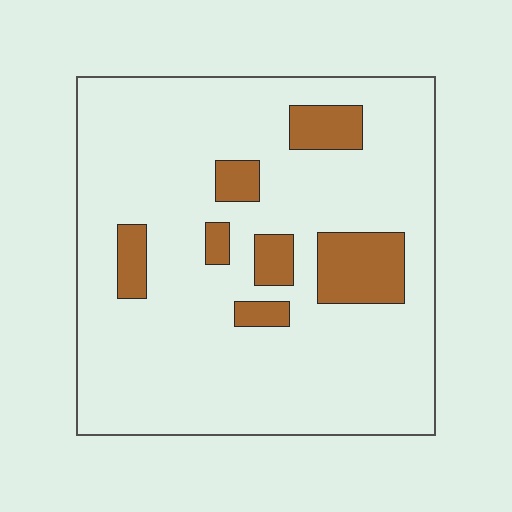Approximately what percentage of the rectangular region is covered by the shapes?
Approximately 15%.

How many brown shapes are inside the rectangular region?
7.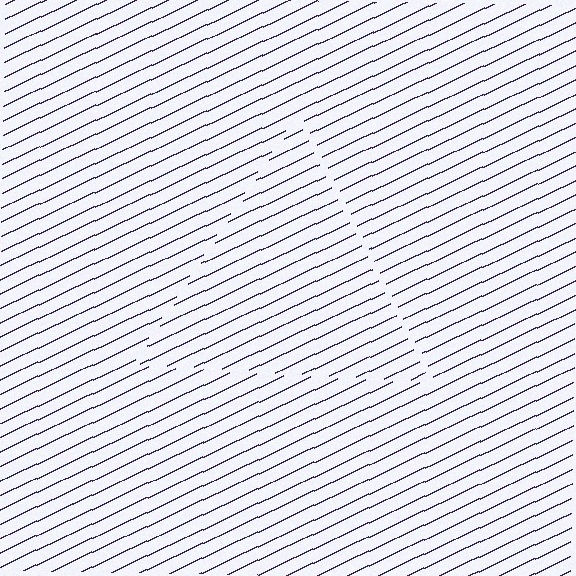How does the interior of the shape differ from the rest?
The interior of the shape contains the same grating, shifted by half a period — the contour is defined by the phase discontinuity where line-ends from the inner and outer gratings abut.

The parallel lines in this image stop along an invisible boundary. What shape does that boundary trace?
An illusory triangle. The interior of the shape contains the same grating, shifted by half a period — the contour is defined by the phase discontinuity where line-ends from the inner and outer gratings abut.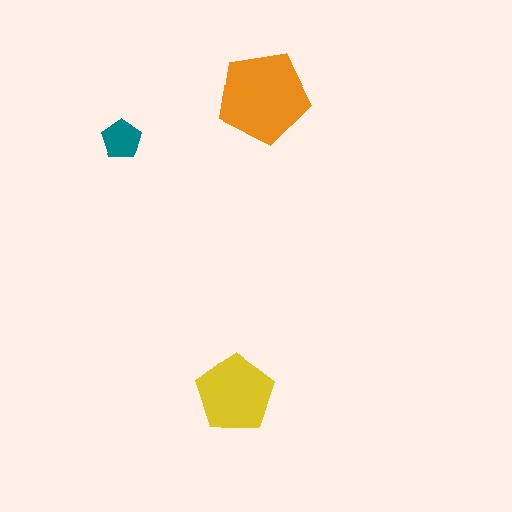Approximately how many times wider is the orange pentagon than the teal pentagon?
About 2.5 times wider.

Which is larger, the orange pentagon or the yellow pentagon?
The orange one.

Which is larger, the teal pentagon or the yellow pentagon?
The yellow one.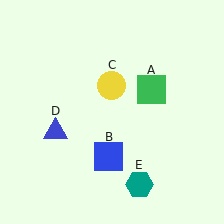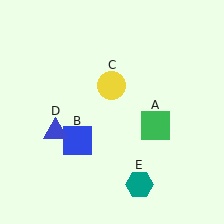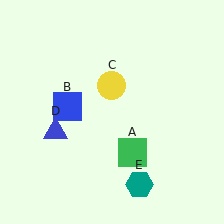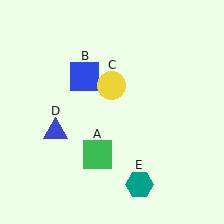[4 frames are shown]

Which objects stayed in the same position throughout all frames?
Yellow circle (object C) and blue triangle (object D) and teal hexagon (object E) remained stationary.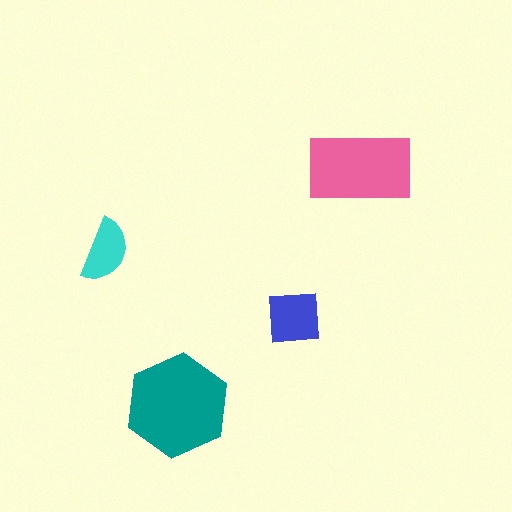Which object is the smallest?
The cyan semicircle.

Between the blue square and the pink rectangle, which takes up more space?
The pink rectangle.